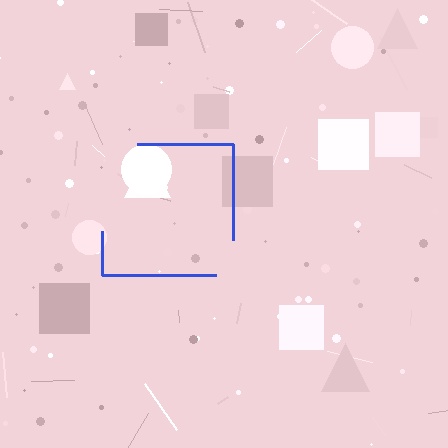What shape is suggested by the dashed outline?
The dashed outline suggests a square.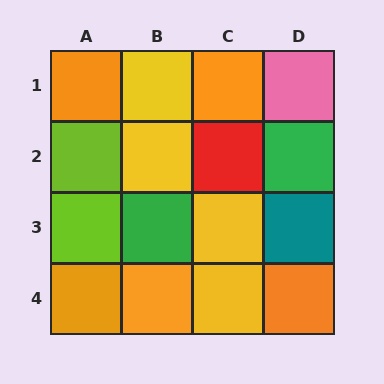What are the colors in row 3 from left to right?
Lime, green, yellow, teal.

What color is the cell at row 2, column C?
Red.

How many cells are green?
2 cells are green.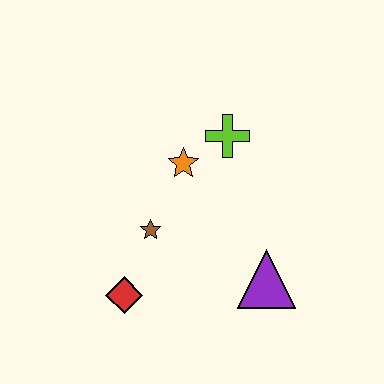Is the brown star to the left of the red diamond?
No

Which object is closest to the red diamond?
The brown star is closest to the red diamond.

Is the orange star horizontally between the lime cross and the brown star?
Yes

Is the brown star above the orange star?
No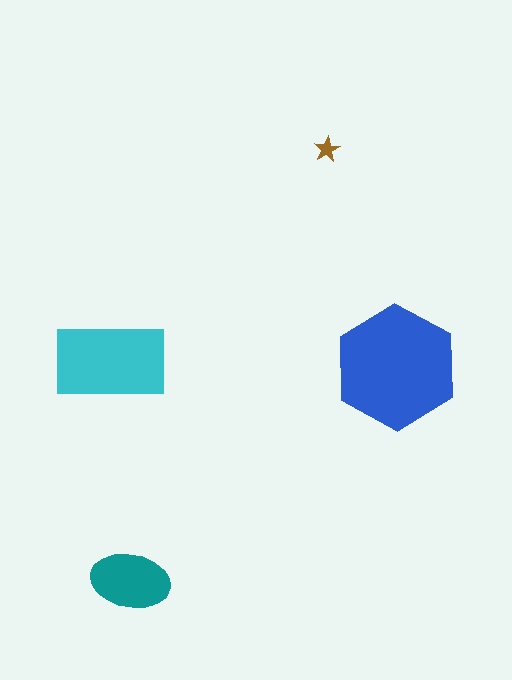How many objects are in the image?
There are 4 objects in the image.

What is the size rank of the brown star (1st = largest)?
4th.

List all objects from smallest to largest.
The brown star, the teal ellipse, the cyan rectangle, the blue hexagon.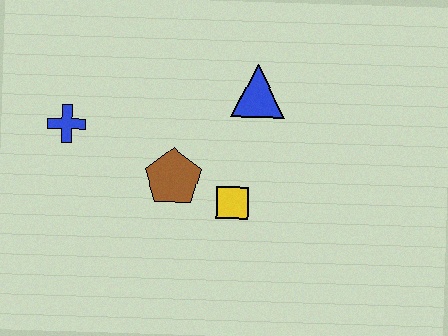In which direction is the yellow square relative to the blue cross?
The yellow square is to the right of the blue cross.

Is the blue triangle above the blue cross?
Yes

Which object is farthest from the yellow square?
The blue cross is farthest from the yellow square.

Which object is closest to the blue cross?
The brown pentagon is closest to the blue cross.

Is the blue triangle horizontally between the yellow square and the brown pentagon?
No